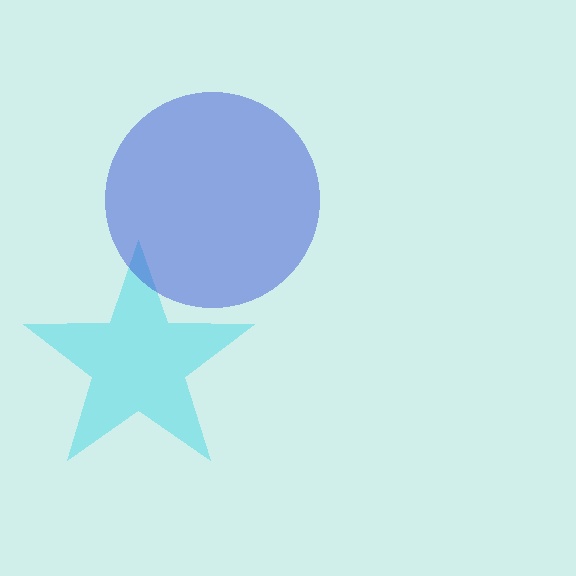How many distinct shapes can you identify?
There are 2 distinct shapes: a cyan star, a blue circle.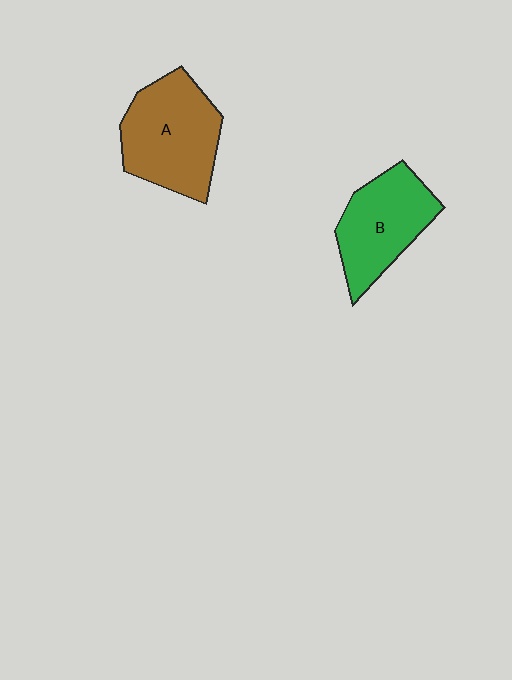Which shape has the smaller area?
Shape B (green).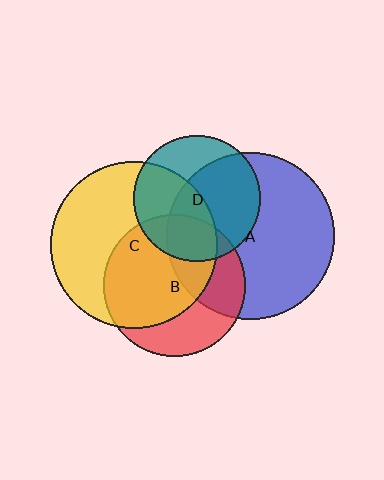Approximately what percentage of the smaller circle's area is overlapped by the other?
Approximately 60%.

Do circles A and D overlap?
Yes.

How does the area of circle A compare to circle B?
Approximately 1.4 times.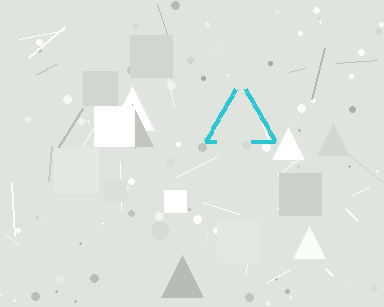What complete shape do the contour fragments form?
The contour fragments form a triangle.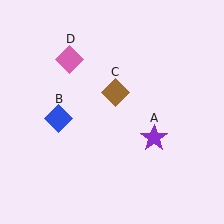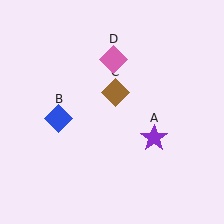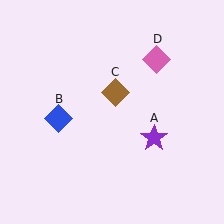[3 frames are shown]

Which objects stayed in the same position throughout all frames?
Purple star (object A) and blue diamond (object B) and brown diamond (object C) remained stationary.